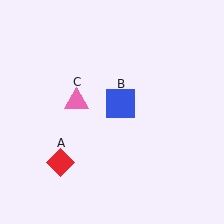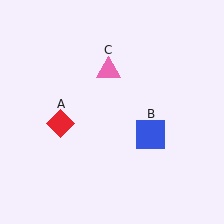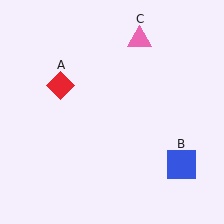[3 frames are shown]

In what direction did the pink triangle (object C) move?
The pink triangle (object C) moved up and to the right.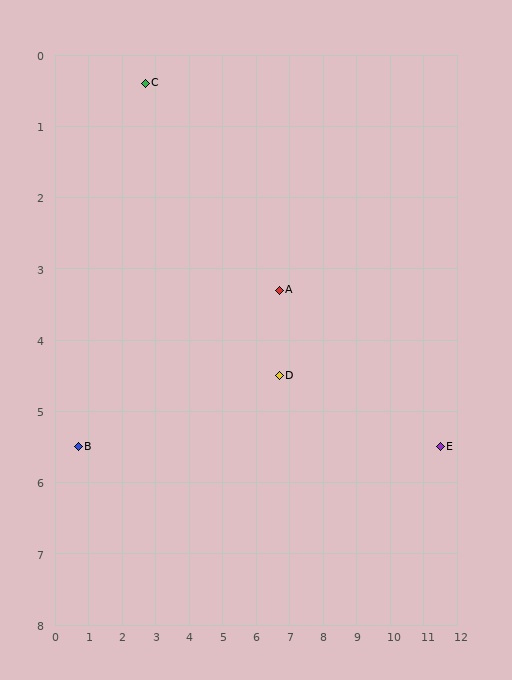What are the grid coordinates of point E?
Point E is at approximately (11.5, 5.5).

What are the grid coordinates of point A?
Point A is at approximately (6.7, 3.3).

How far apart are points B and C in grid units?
Points B and C are about 5.5 grid units apart.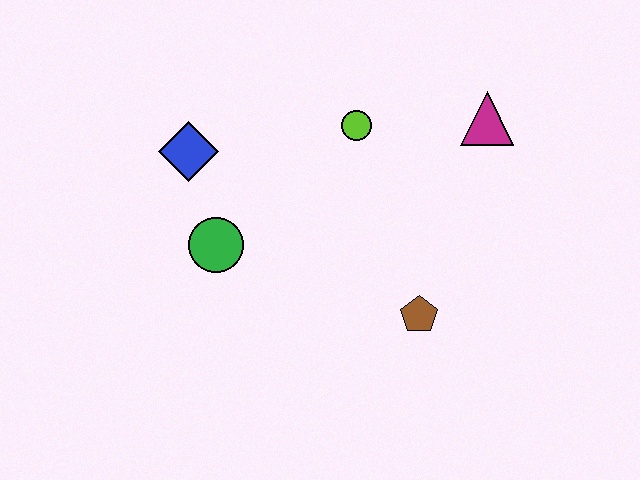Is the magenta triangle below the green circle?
No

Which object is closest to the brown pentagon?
The lime circle is closest to the brown pentagon.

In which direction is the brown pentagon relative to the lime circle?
The brown pentagon is below the lime circle.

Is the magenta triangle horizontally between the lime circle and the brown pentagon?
No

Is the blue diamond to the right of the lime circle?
No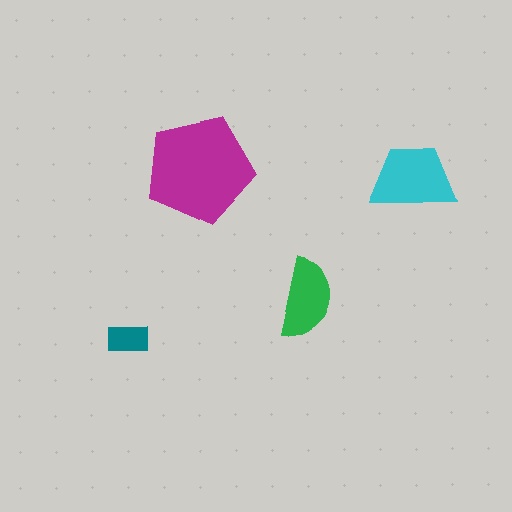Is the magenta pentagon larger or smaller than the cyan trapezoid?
Larger.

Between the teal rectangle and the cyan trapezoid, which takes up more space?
The cyan trapezoid.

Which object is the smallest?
The teal rectangle.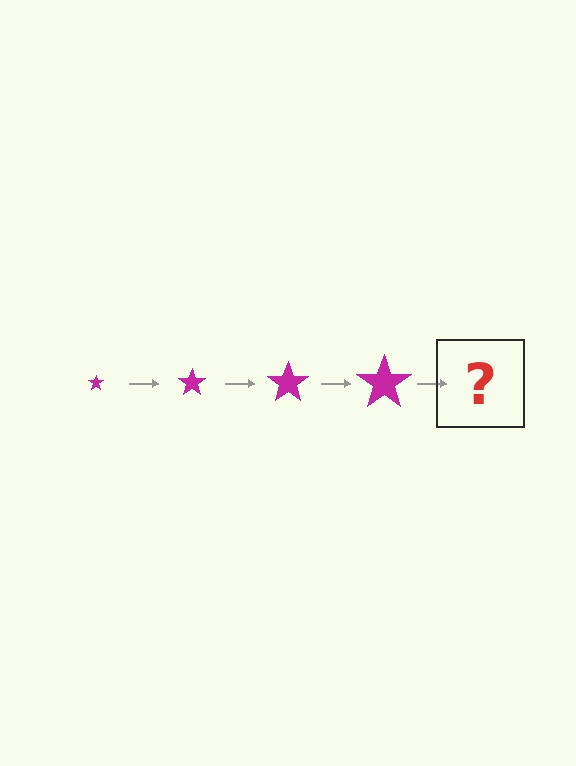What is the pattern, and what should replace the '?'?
The pattern is that the star gets progressively larger each step. The '?' should be a magenta star, larger than the previous one.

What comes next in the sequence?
The next element should be a magenta star, larger than the previous one.